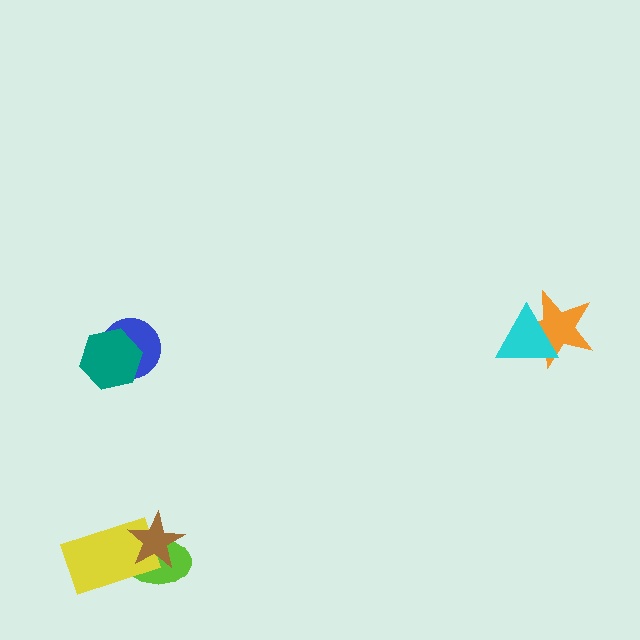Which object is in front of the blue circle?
The teal hexagon is in front of the blue circle.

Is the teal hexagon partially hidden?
No, no other shape covers it.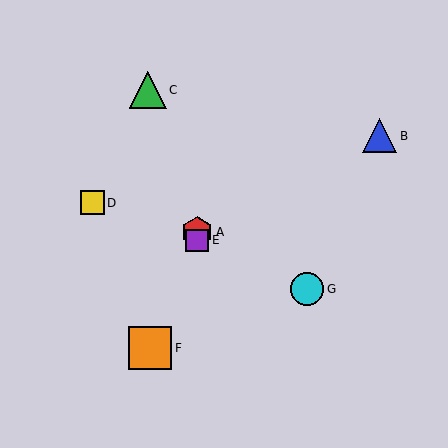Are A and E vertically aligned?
Yes, both are at x≈197.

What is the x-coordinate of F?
Object F is at x≈150.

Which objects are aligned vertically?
Objects A, E are aligned vertically.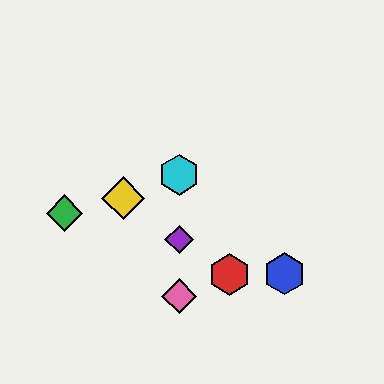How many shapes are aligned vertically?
4 shapes (the purple diamond, the orange diamond, the cyan hexagon, the pink diamond) are aligned vertically.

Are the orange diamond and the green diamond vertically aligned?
No, the orange diamond is at x≈179 and the green diamond is at x≈64.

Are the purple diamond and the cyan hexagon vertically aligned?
Yes, both are at x≈179.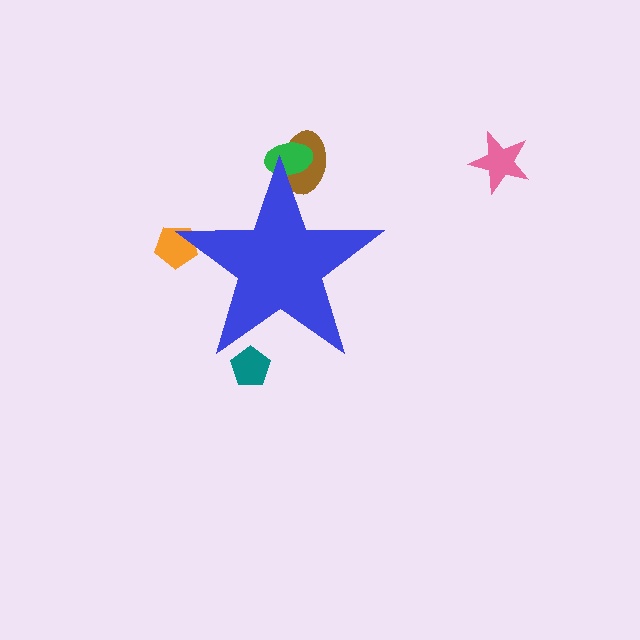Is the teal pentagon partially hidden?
Yes, the teal pentagon is partially hidden behind the blue star.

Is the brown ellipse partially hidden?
Yes, the brown ellipse is partially hidden behind the blue star.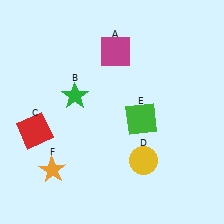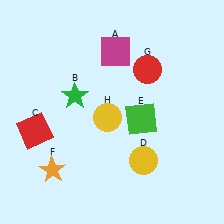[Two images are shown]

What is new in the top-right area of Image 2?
A red circle (G) was added in the top-right area of Image 2.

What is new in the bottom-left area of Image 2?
A yellow circle (H) was added in the bottom-left area of Image 2.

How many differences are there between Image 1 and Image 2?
There are 2 differences between the two images.